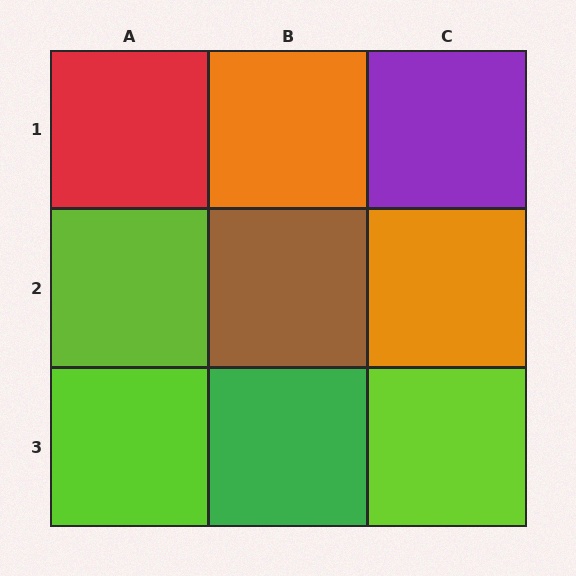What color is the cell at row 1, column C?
Purple.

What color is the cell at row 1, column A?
Red.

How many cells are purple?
1 cell is purple.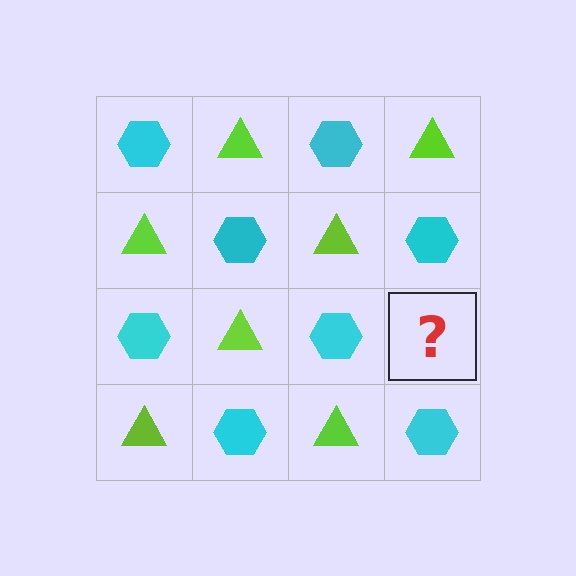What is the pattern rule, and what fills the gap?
The rule is that it alternates cyan hexagon and lime triangle in a checkerboard pattern. The gap should be filled with a lime triangle.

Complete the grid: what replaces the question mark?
The question mark should be replaced with a lime triangle.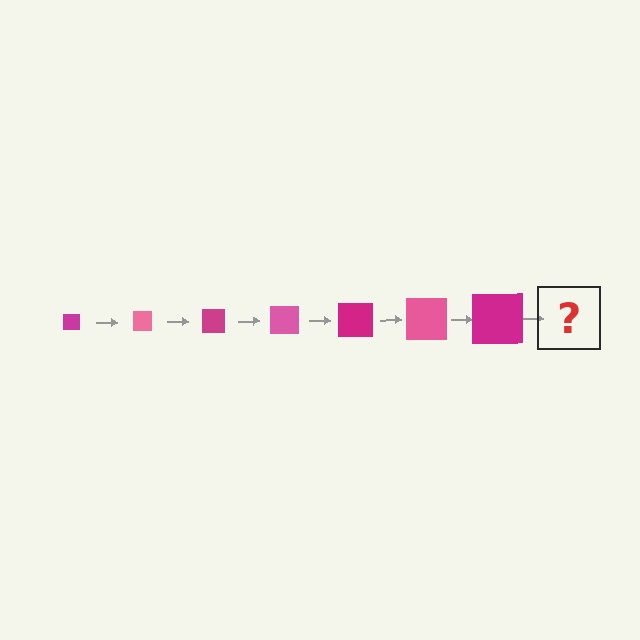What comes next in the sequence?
The next element should be a pink square, larger than the previous one.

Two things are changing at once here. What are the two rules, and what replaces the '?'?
The two rules are that the square grows larger each step and the color cycles through magenta and pink. The '?' should be a pink square, larger than the previous one.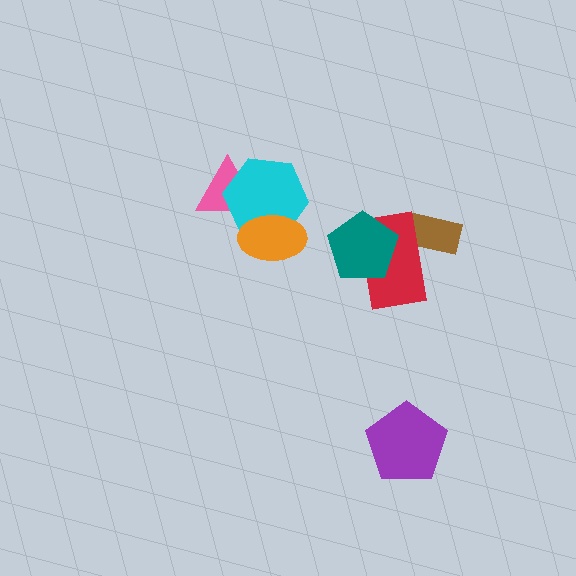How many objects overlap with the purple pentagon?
0 objects overlap with the purple pentagon.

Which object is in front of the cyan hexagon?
The orange ellipse is in front of the cyan hexagon.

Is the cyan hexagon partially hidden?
Yes, it is partially covered by another shape.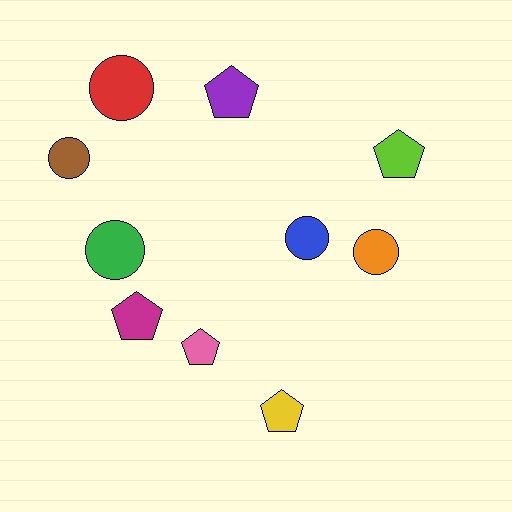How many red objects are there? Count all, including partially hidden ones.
There is 1 red object.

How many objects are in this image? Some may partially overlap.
There are 10 objects.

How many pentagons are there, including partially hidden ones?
There are 5 pentagons.